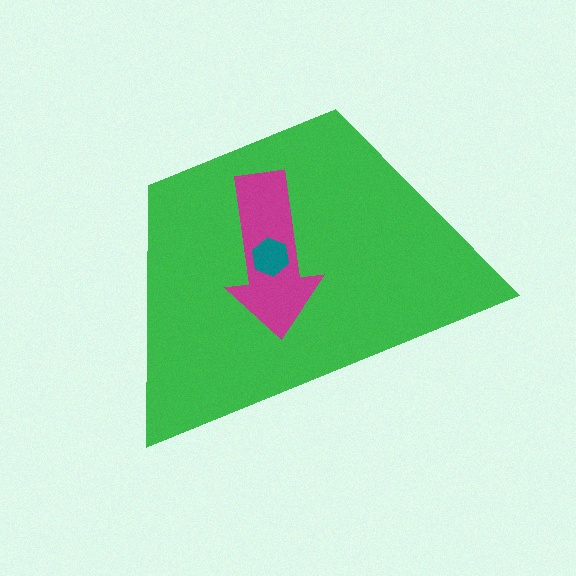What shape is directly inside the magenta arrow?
The teal hexagon.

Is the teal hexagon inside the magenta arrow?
Yes.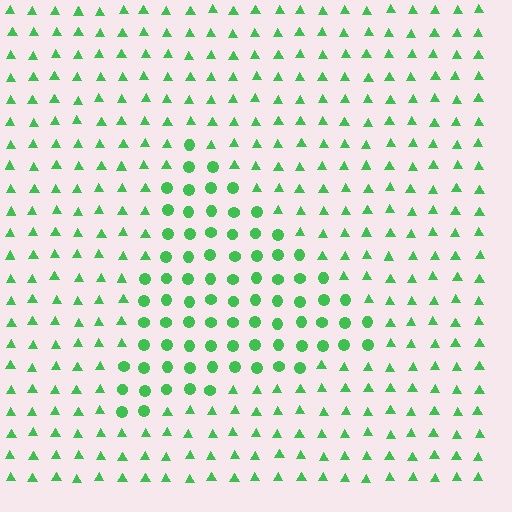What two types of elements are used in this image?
The image uses circles inside the triangle region and triangles outside it.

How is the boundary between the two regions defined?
The boundary is defined by a change in element shape: circles inside vs. triangles outside. All elements share the same color and spacing.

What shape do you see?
I see a triangle.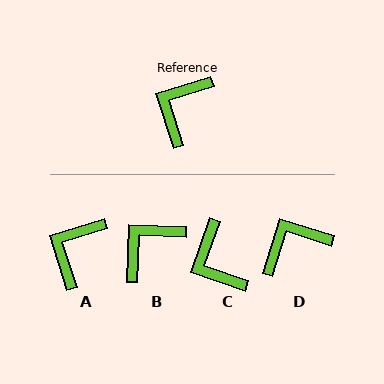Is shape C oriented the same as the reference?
No, it is off by about 53 degrees.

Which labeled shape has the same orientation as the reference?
A.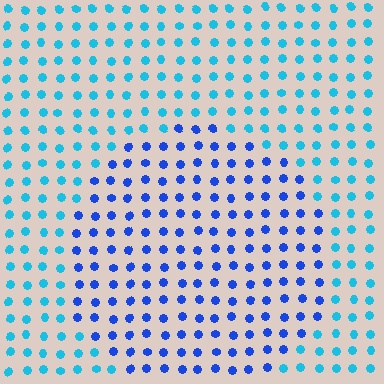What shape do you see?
I see a circle.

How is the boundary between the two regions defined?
The boundary is defined purely by a slight shift in hue (about 36 degrees). Spacing, size, and orientation are identical on both sides.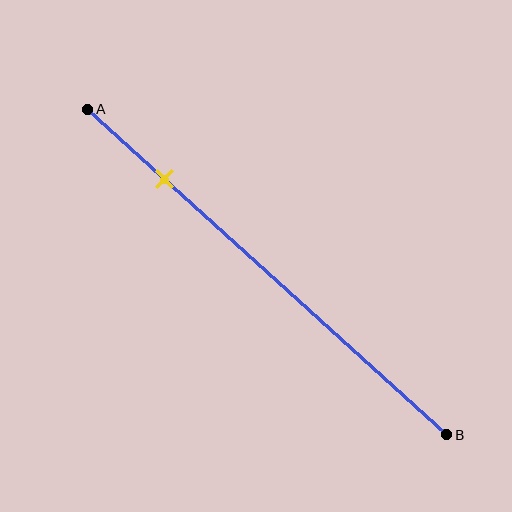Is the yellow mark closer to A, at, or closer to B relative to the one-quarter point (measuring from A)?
The yellow mark is closer to point A than the one-quarter point of segment AB.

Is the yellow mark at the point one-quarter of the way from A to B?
No, the mark is at about 20% from A, not at the 25% one-quarter point.